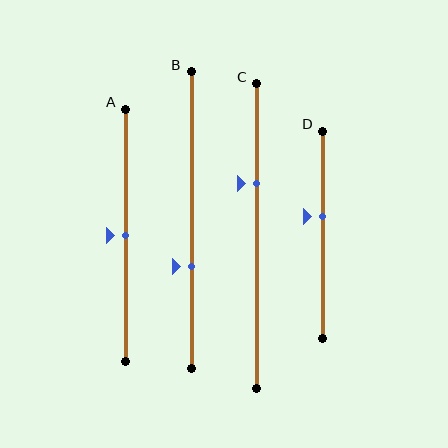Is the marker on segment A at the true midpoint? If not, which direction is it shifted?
Yes, the marker on segment A is at the true midpoint.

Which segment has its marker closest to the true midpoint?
Segment A has its marker closest to the true midpoint.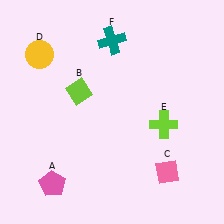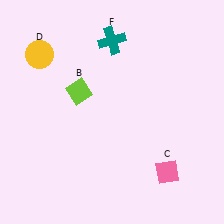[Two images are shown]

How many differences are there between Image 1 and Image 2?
There are 2 differences between the two images.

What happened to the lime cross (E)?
The lime cross (E) was removed in Image 2. It was in the bottom-right area of Image 1.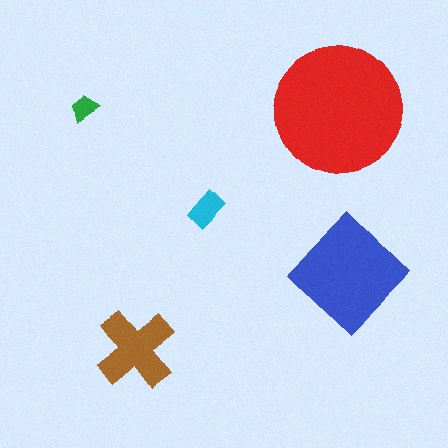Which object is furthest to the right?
The blue diamond is rightmost.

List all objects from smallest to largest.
The green trapezoid, the cyan rectangle, the brown cross, the blue diamond, the red circle.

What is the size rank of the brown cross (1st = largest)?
3rd.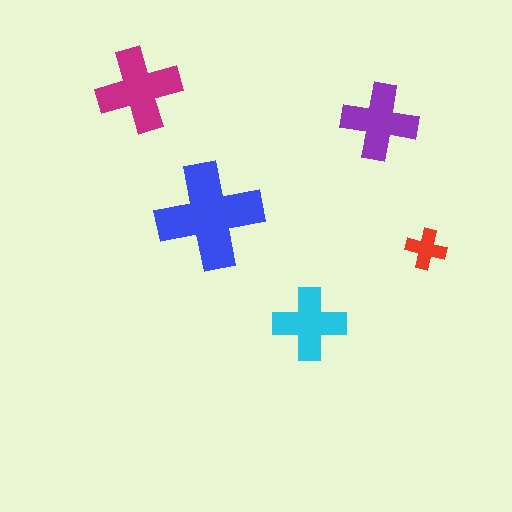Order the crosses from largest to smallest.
the blue one, the magenta one, the purple one, the cyan one, the red one.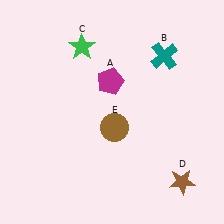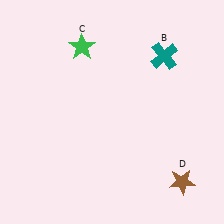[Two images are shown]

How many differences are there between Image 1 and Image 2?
There are 2 differences between the two images.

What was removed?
The brown circle (E), the magenta pentagon (A) were removed in Image 2.